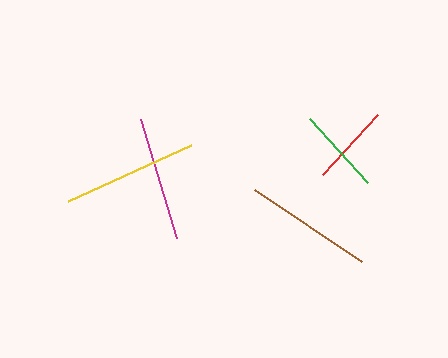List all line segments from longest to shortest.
From longest to shortest: yellow, brown, magenta, green, red.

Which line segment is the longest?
The yellow line is the longest at approximately 134 pixels.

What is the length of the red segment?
The red segment is approximately 81 pixels long.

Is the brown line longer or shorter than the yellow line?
The yellow line is longer than the brown line.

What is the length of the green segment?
The green segment is approximately 85 pixels long.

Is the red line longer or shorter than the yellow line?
The yellow line is longer than the red line.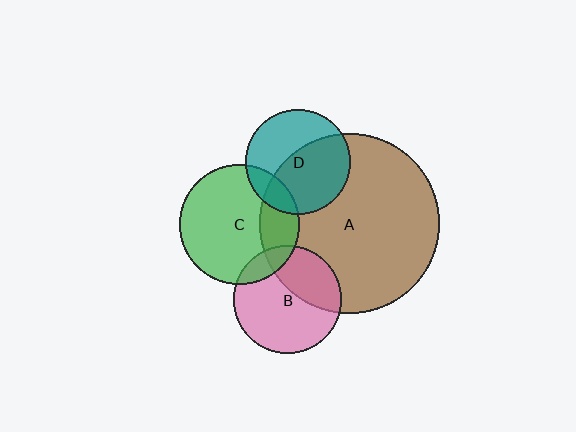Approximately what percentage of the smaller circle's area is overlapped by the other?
Approximately 25%.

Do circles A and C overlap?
Yes.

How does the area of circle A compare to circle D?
Approximately 3.0 times.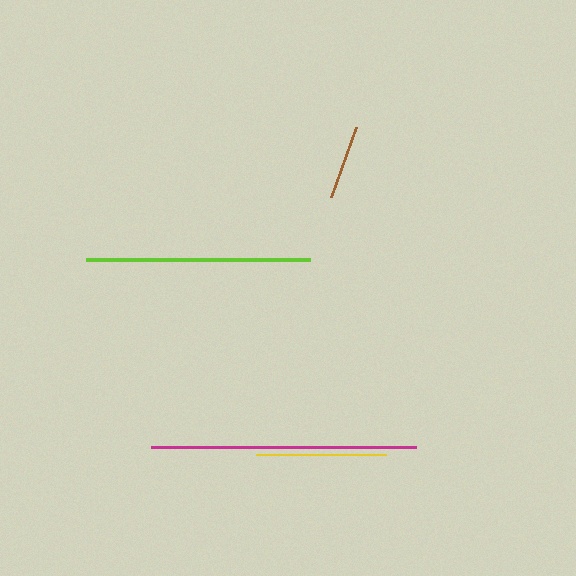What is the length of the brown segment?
The brown segment is approximately 74 pixels long.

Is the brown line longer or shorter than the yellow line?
The yellow line is longer than the brown line.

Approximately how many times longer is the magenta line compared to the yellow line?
The magenta line is approximately 2.0 times the length of the yellow line.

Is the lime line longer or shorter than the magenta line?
The magenta line is longer than the lime line.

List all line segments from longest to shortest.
From longest to shortest: magenta, lime, yellow, brown.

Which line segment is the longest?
The magenta line is the longest at approximately 265 pixels.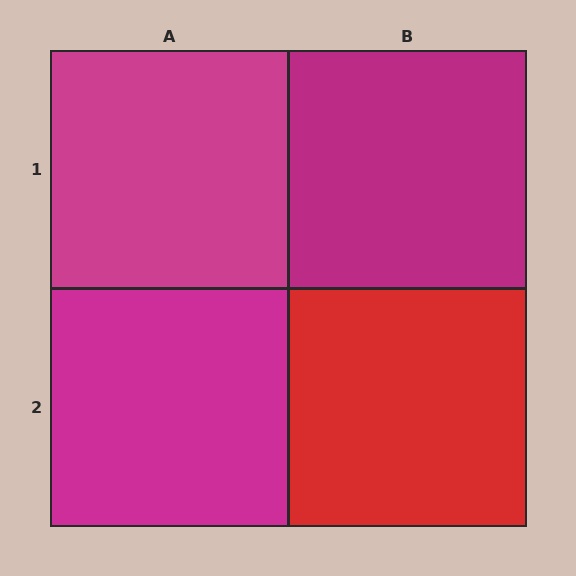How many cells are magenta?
3 cells are magenta.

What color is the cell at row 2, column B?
Red.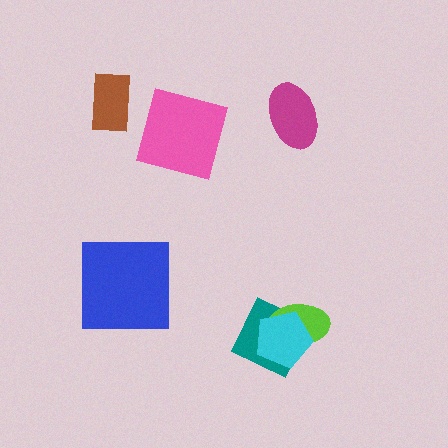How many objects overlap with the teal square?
2 objects overlap with the teal square.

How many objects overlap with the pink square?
0 objects overlap with the pink square.